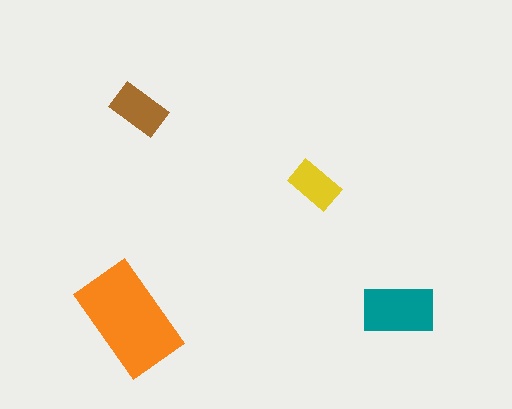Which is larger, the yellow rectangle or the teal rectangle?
The teal one.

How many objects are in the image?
There are 4 objects in the image.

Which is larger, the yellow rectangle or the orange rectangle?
The orange one.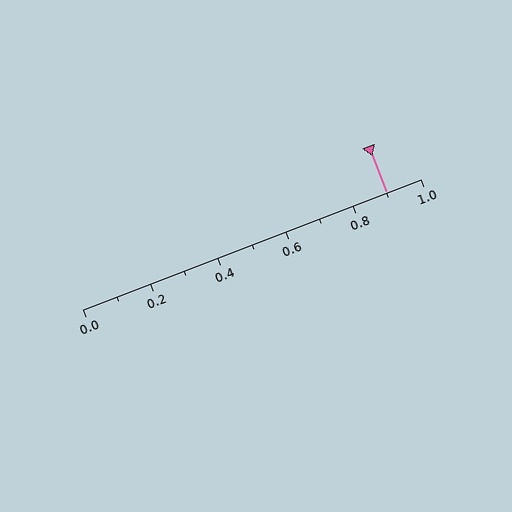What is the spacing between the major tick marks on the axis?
The major ticks are spaced 0.2 apart.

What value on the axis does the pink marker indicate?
The marker indicates approximately 0.9.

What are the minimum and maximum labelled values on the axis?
The axis runs from 0.0 to 1.0.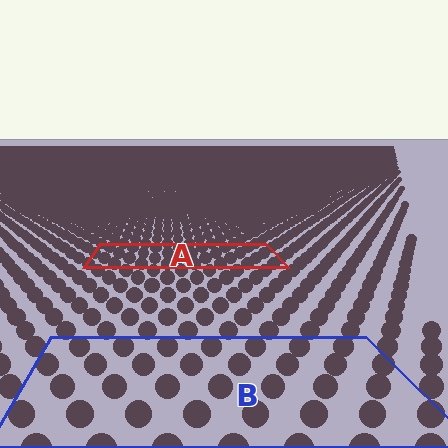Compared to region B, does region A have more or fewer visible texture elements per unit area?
Region A has more texture elements per unit area — they are packed more densely because it is farther away.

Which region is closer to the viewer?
Region B is closer. The texture elements there are larger and more spread out.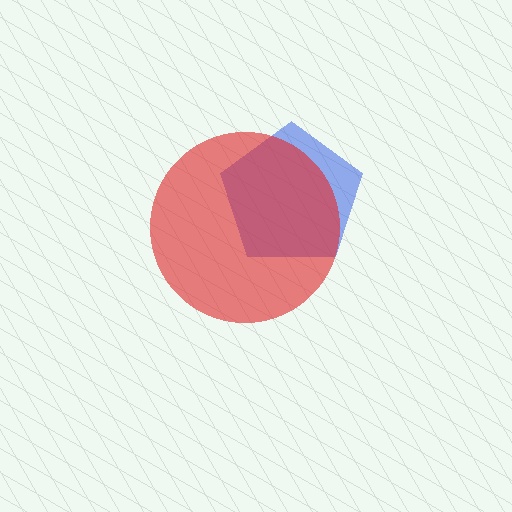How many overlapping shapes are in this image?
There are 2 overlapping shapes in the image.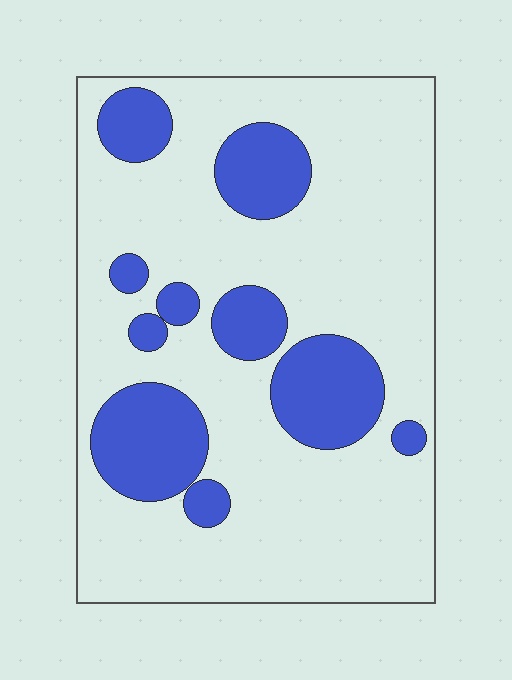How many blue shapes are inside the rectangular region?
10.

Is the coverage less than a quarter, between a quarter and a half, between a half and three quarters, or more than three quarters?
Less than a quarter.